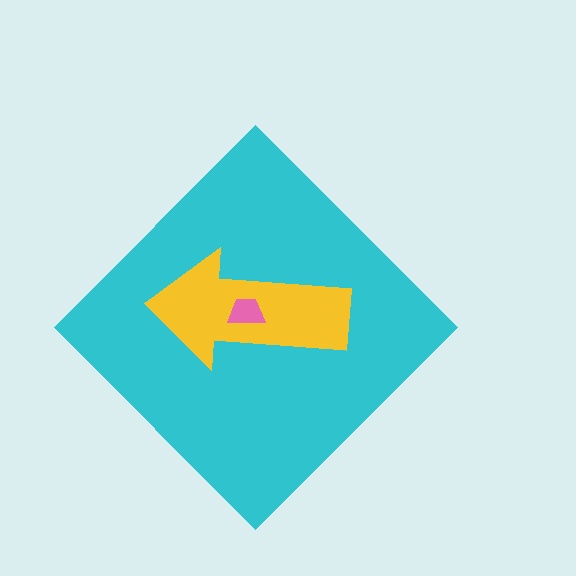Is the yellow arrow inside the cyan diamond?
Yes.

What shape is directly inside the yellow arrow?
The pink trapezoid.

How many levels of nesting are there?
3.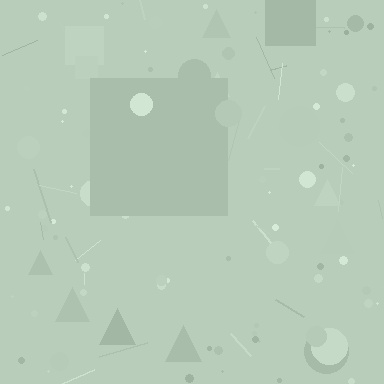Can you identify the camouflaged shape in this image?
The camouflaged shape is a square.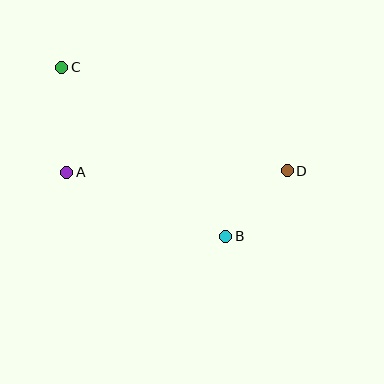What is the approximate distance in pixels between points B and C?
The distance between B and C is approximately 236 pixels.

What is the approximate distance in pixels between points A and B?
The distance between A and B is approximately 172 pixels.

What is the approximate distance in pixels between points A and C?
The distance between A and C is approximately 105 pixels.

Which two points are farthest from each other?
Points C and D are farthest from each other.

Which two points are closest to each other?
Points B and D are closest to each other.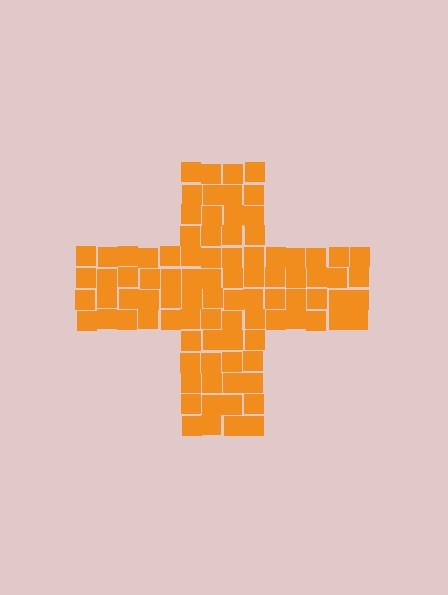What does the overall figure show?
The overall figure shows a cross.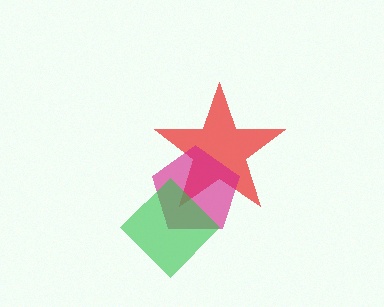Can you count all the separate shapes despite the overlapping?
Yes, there are 3 separate shapes.